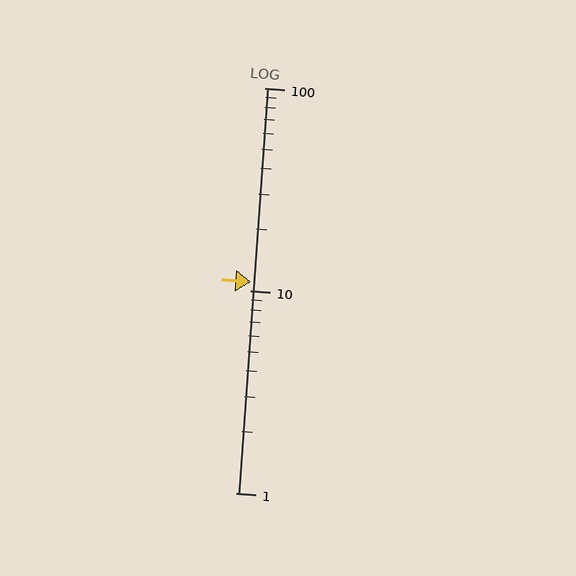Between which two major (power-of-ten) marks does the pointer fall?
The pointer is between 10 and 100.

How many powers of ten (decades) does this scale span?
The scale spans 2 decades, from 1 to 100.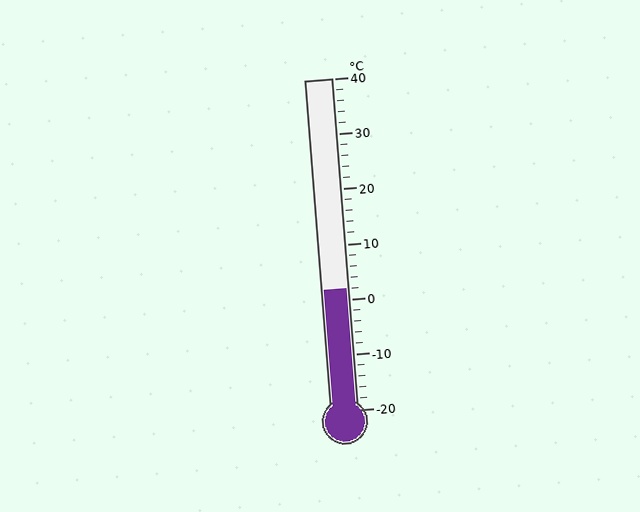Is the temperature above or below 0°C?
The temperature is above 0°C.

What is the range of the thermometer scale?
The thermometer scale ranges from -20°C to 40°C.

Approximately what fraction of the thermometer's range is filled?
The thermometer is filled to approximately 35% of its range.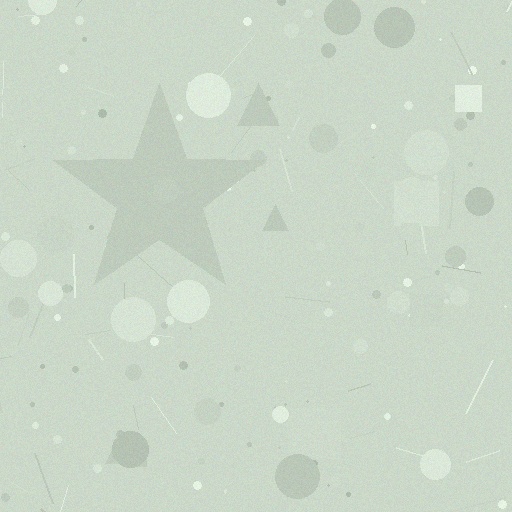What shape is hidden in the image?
A star is hidden in the image.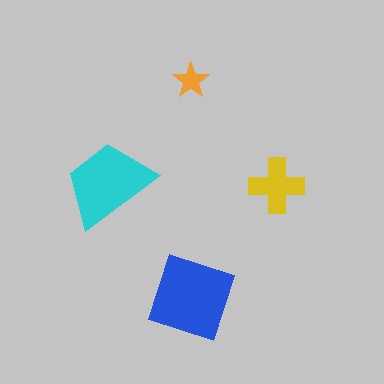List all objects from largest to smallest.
The blue diamond, the cyan trapezoid, the yellow cross, the orange star.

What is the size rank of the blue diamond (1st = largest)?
1st.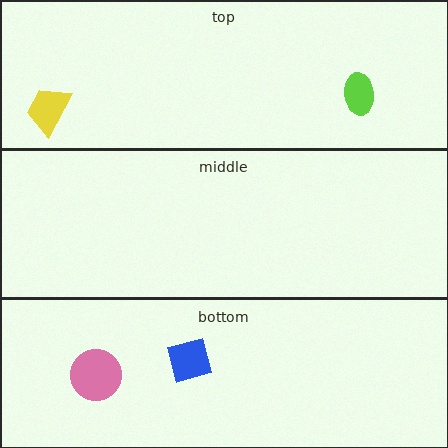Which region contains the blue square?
The bottom region.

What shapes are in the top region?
The yellow trapezoid, the lime ellipse.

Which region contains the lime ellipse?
The top region.